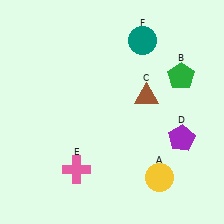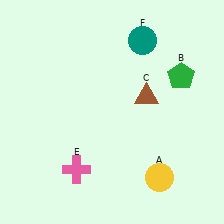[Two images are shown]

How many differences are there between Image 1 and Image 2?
There is 1 difference between the two images.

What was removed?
The purple pentagon (D) was removed in Image 2.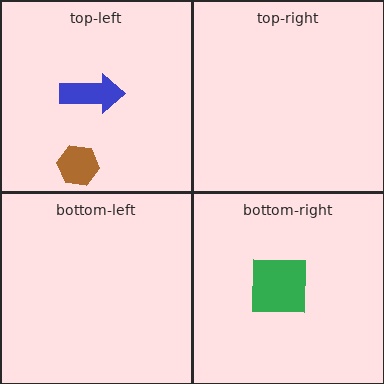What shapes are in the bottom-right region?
The green square.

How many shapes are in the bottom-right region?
1.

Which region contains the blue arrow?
The top-left region.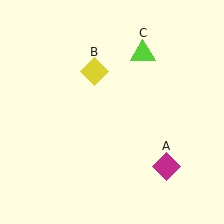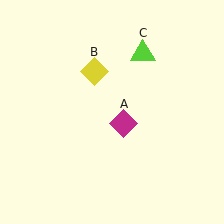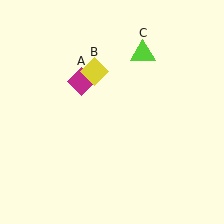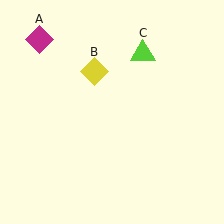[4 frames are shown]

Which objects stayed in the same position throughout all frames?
Yellow diamond (object B) and lime triangle (object C) remained stationary.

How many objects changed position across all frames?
1 object changed position: magenta diamond (object A).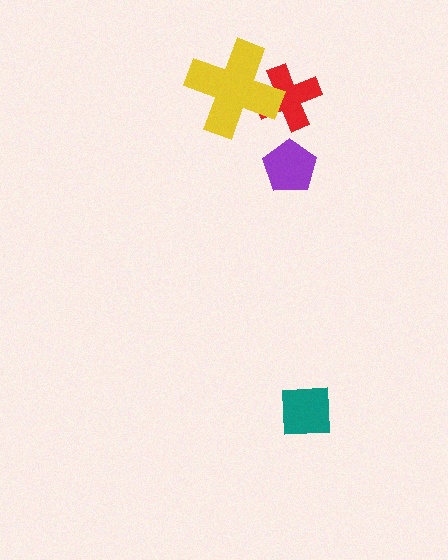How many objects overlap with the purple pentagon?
0 objects overlap with the purple pentagon.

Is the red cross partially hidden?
Yes, it is partially covered by another shape.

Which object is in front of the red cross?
The yellow cross is in front of the red cross.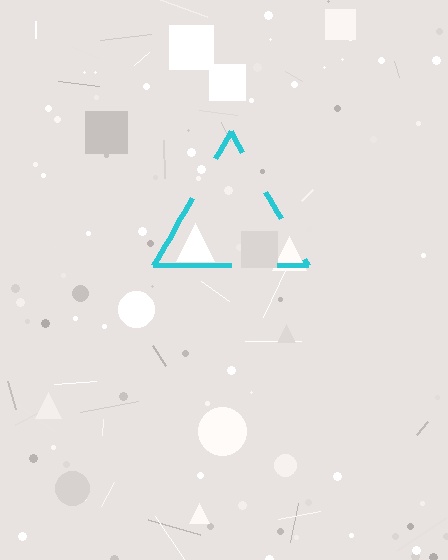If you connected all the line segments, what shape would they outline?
They would outline a triangle.